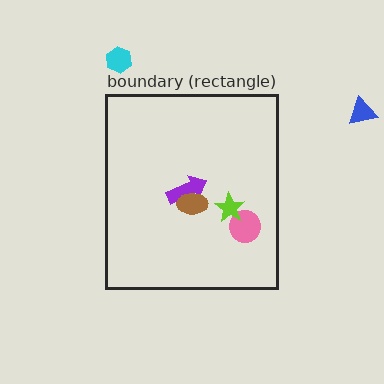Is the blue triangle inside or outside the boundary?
Outside.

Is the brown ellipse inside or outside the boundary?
Inside.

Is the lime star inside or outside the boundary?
Inside.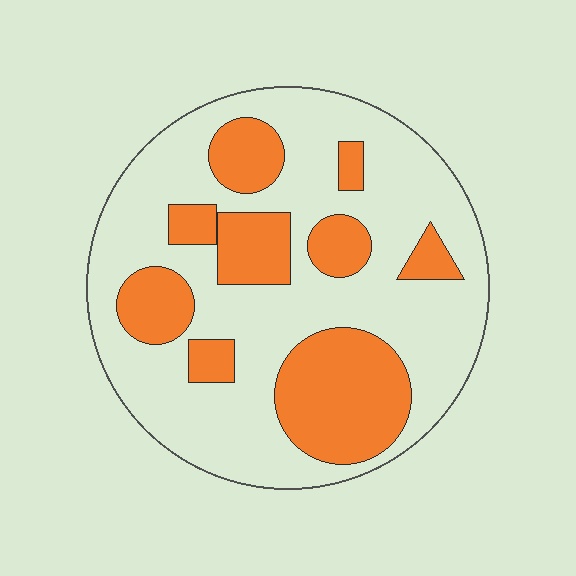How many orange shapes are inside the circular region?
9.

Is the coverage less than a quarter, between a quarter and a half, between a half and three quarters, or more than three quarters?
Between a quarter and a half.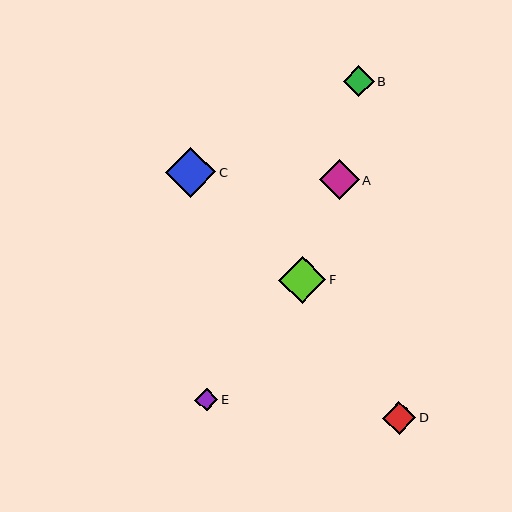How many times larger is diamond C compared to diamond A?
Diamond C is approximately 1.3 times the size of diamond A.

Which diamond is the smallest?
Diamond E is the smallest with a size of approximately 23 pixels.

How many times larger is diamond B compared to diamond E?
Diamond B is approximately 1.4 times the size of diamond E.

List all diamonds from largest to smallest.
From largest to smallest: C, F, A, D, B, E.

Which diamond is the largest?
Diamond C is the largest with a size of approximately 50 pixels.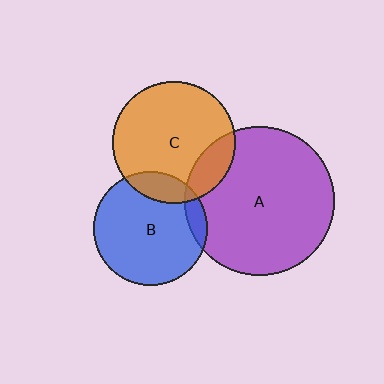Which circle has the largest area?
Circle A (purple).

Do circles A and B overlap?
Yes.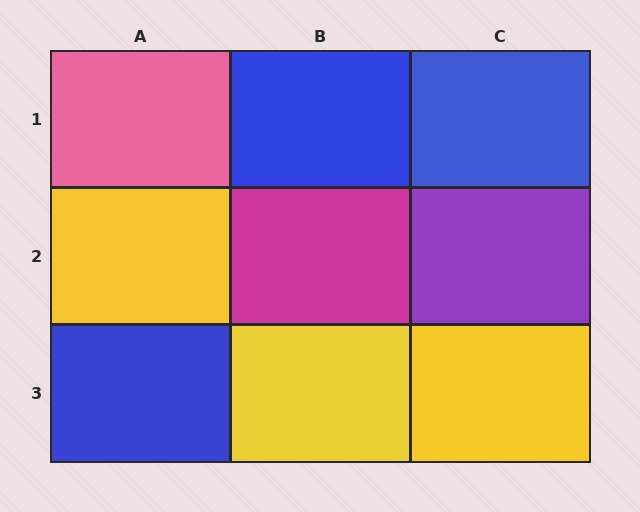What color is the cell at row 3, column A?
Blue.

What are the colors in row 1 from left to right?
Pink, blue, blue.